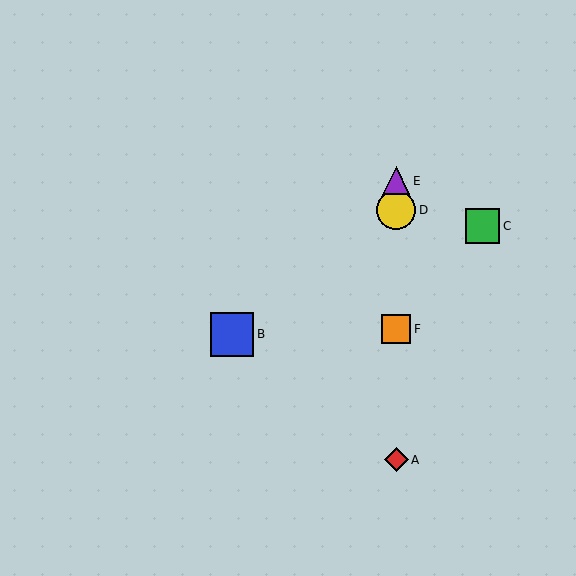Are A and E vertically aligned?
Yes, both are at x≈396.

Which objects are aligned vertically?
Objects A, D, E, F are aligned vertically.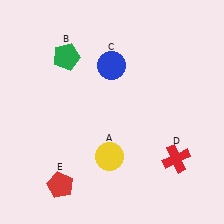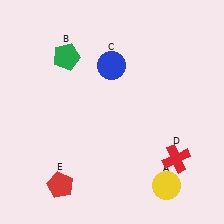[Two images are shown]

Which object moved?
The yellow circle (A) moved right.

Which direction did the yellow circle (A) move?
The yellow circle (A) moved right.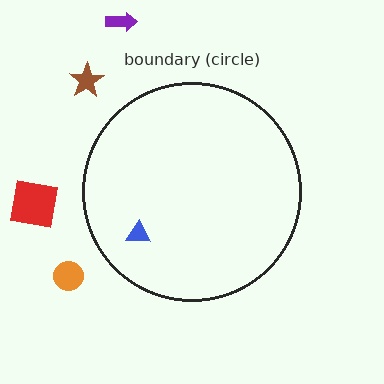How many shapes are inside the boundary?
1 inside, 4 outside.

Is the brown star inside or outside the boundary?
Outside.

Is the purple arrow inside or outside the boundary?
Outside.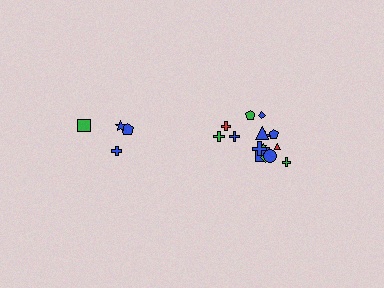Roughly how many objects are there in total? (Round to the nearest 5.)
Roughly 20 objects in total.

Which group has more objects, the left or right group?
The right group.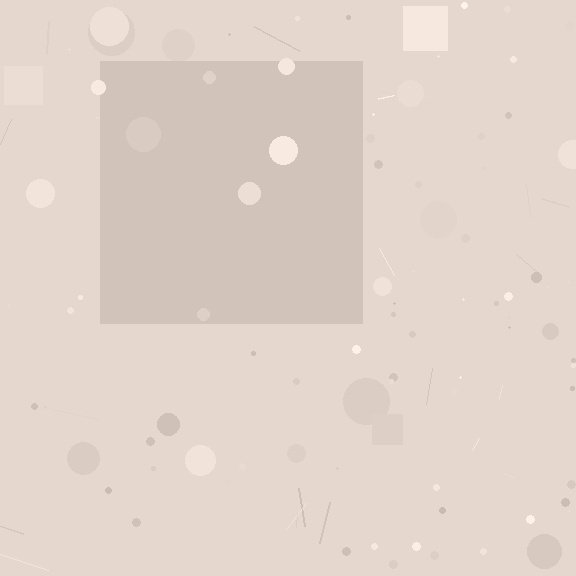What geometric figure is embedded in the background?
A square is embedded in the background.